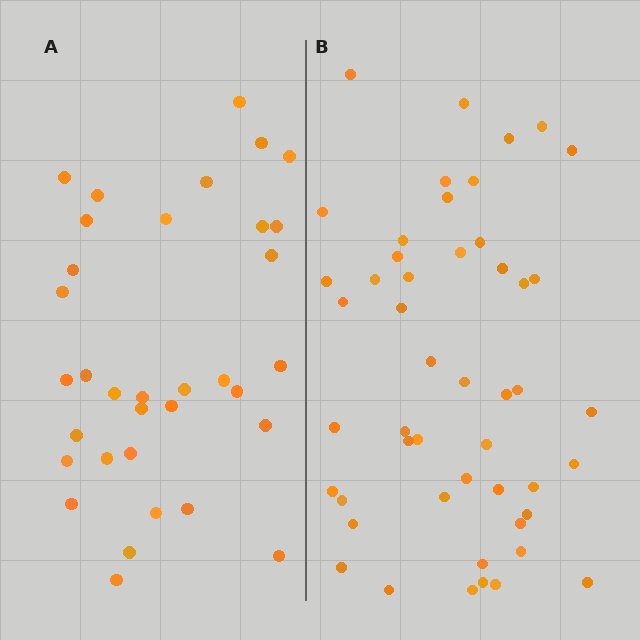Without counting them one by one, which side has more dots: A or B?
Region B (the right region) has more dots.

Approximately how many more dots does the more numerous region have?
Region B has approximately 15 more dots than region A.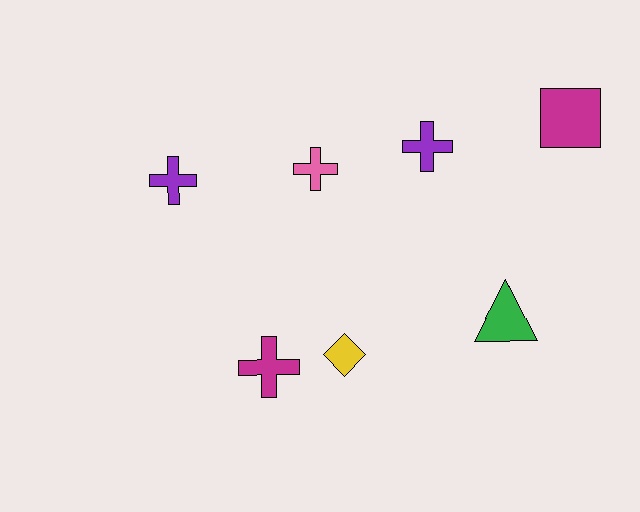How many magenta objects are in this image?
There are 2 magenta objects.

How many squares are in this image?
There is 1 square.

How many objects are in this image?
There are 7 objects.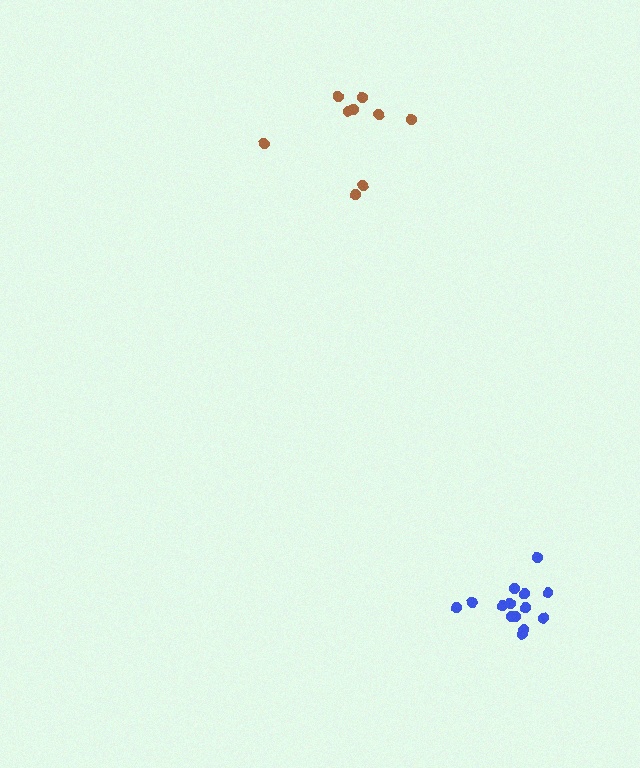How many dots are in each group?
Group 1: 14 dots, Group 2: 9 dots (23 total).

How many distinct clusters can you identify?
There are 2 distinct clusters.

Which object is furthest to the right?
The blue cluster is rightmost.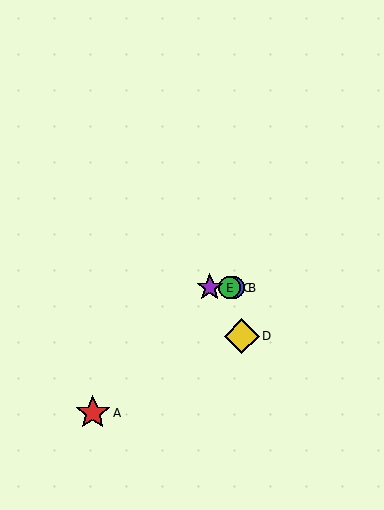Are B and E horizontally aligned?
Yes, both are at y≈288.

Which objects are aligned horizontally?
Objects B, C, E are aligned horizontally.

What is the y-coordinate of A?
Object A is at y≈413.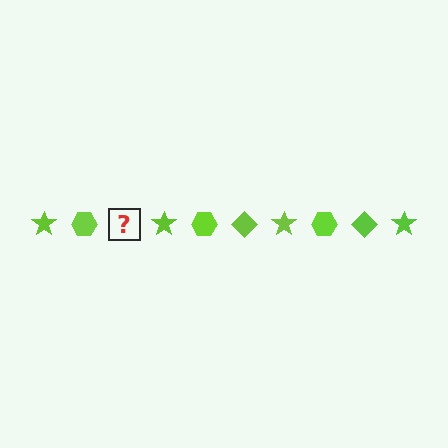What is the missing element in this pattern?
The missing element is a lime diamond.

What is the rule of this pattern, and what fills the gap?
The rule is that the pattern cycles through star, hexagon, diamond shapes in lime. The gap should be filled with a lime diamond.